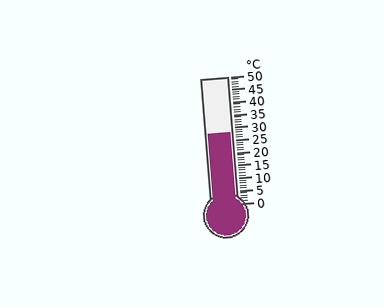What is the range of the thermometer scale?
The thermometer scale ranges from 0°C to 50°C.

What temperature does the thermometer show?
The thermometer shows approximately 28°C.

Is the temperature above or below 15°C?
The temperature is above 15°C.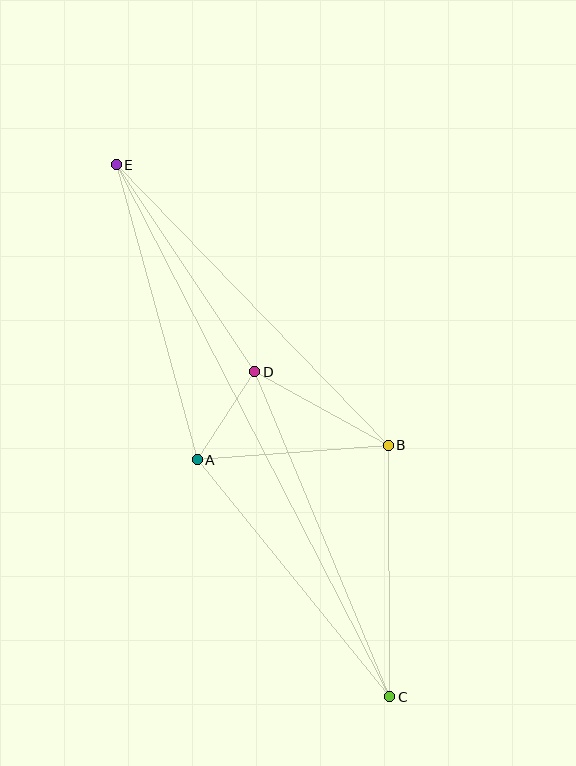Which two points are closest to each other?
Points A and D are closest to each other.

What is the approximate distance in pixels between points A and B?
The distance between A and B is approximately 191 pixels.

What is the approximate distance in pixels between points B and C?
The distance between B and C is approximately 252 pixels.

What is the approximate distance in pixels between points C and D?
The distance between C and D is approximately 352 pixels.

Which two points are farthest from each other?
Points C and E are farthest from each other.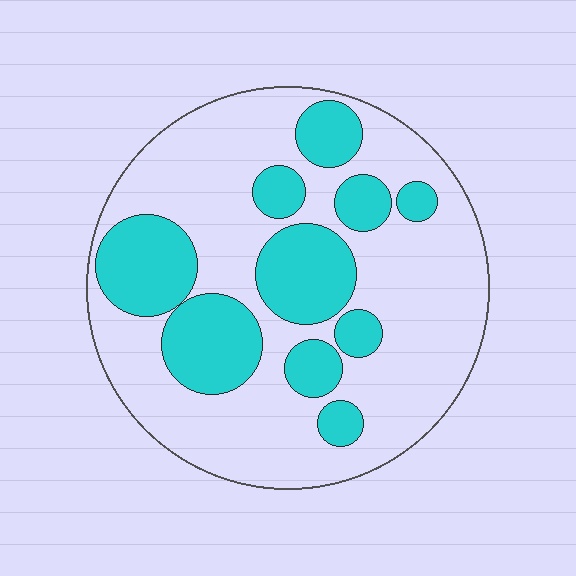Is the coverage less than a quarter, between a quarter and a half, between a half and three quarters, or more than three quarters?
Between a quarter and a half.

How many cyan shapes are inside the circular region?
10.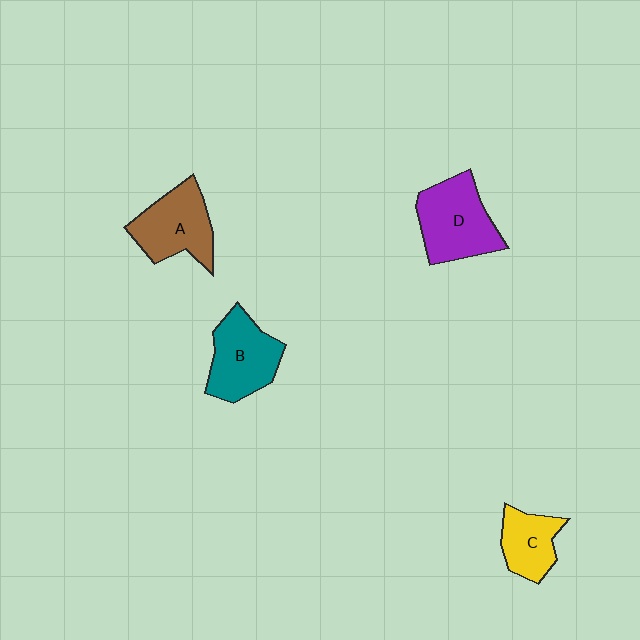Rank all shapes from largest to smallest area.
From largest to smallest: D (purple), A (brown), B (teal), C (yellow).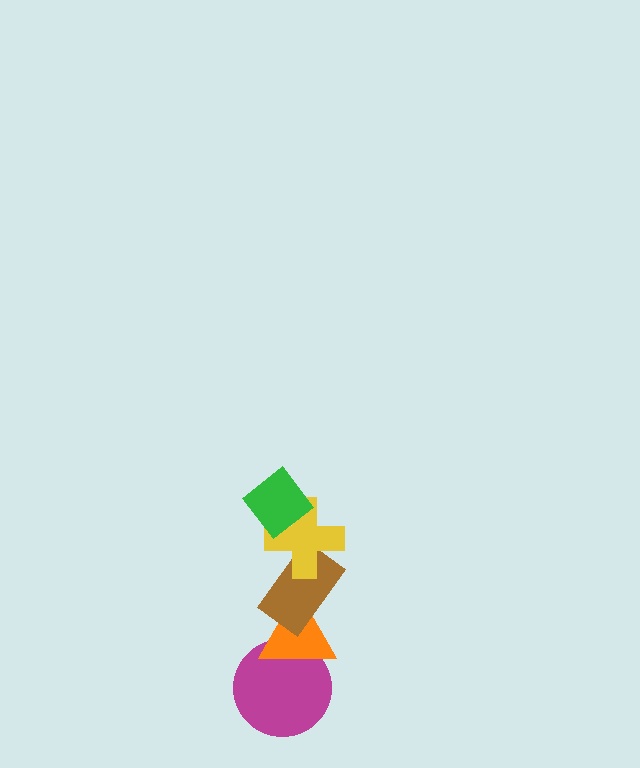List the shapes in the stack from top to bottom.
From top to bottom: the green diamond, the yellow cross, the brown rectangle, the orange triangle, the magenta circle.